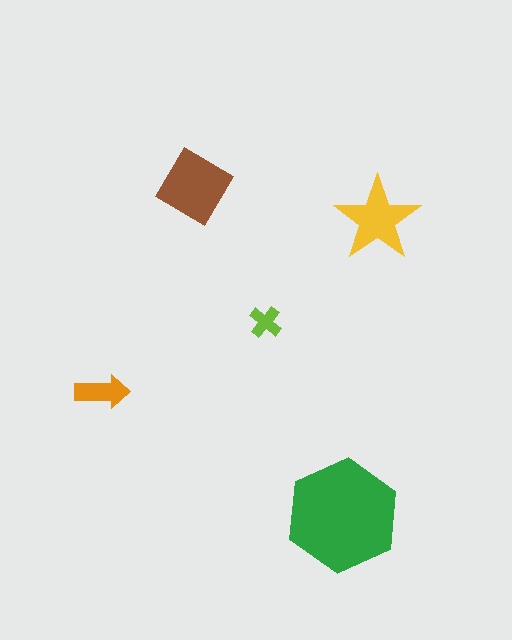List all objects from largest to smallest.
The green hexagon, the brown diamond, the yellow star, the orange arrow, the lime cross.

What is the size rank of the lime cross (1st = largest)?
5th.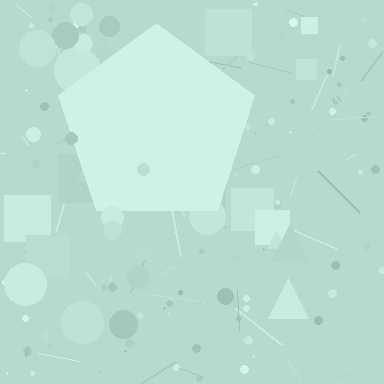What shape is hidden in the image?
A pentagon is hidden in the image.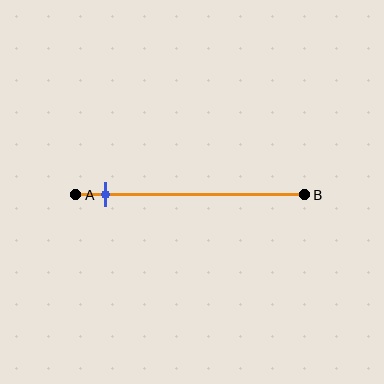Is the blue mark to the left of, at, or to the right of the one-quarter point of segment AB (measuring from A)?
The blue mark is to the left of the one-quarter point of segment AB.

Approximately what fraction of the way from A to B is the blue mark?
The blue mark is approximately 15% of the way from A to B.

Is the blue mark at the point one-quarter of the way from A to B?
No, the mark is at about 15% from A, not at the 25% one-quarter point.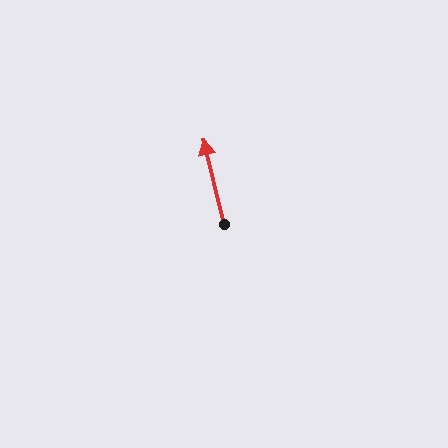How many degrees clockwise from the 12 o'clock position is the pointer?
Approximately 347 degrees.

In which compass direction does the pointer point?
North.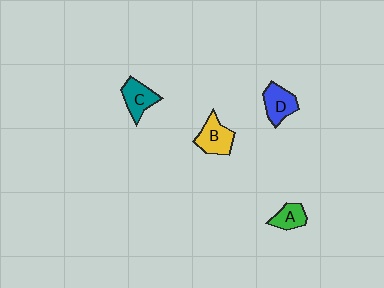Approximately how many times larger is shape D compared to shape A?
Approximately 1.4 times.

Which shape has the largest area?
Shape B (yellow).